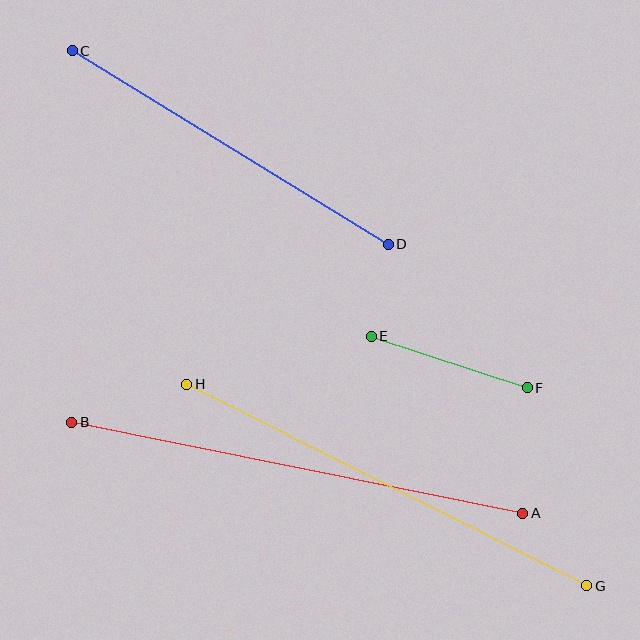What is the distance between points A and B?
The distance is approximately 460 pixels.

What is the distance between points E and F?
The distance is approximately 164 pixels.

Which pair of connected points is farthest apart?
Points A and B are farthest apart.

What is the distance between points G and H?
The distance is approximately 448 pixels.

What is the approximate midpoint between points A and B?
The midpoint is at approximately (297, 468) pixels.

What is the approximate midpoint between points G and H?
The midpoint is at approximately (387, 485) pixels.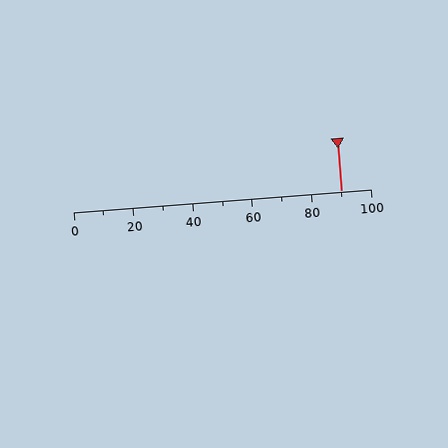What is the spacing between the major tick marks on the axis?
The major ticks are spaced 20 apart.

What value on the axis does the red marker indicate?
The marker indicates approximately 90.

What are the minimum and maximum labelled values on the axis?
The axis runs from 0 to 100.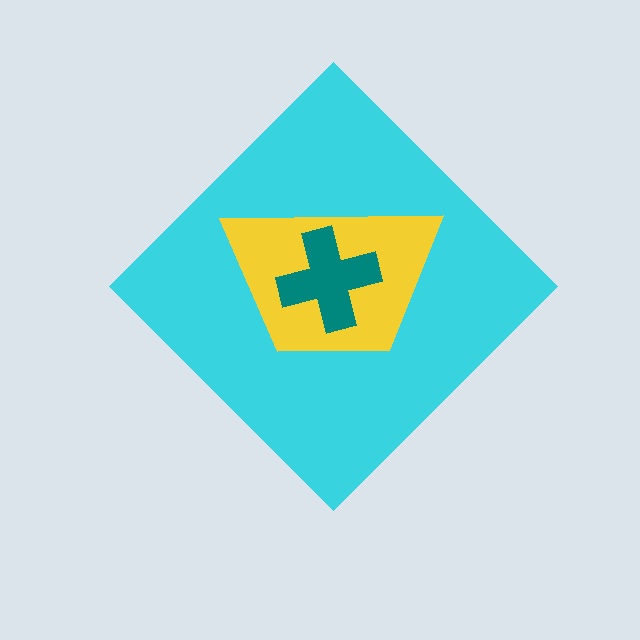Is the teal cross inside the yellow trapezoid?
Yes.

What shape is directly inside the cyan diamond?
The yellow trapezoid.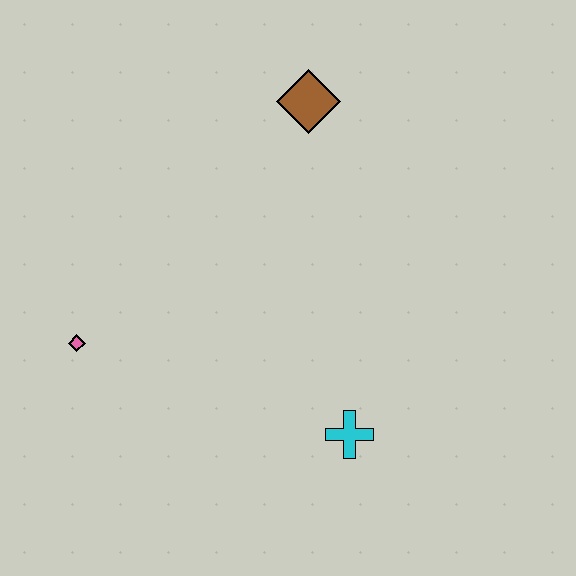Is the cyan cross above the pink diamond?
No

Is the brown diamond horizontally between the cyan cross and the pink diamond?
Yes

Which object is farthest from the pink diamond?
The brown diamond is farthest from the pink diamond.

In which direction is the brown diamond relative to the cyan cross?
The brown diamond is above the cyan cross.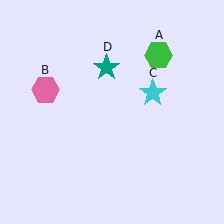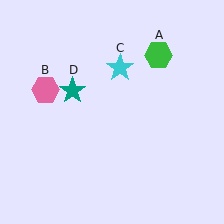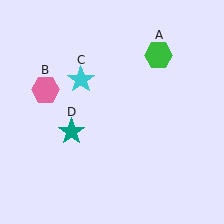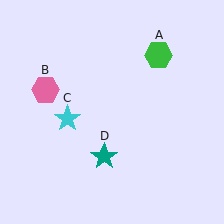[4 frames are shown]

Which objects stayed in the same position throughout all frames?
Green hexagon (object A) and pink hexagon (object B) remained stationary.